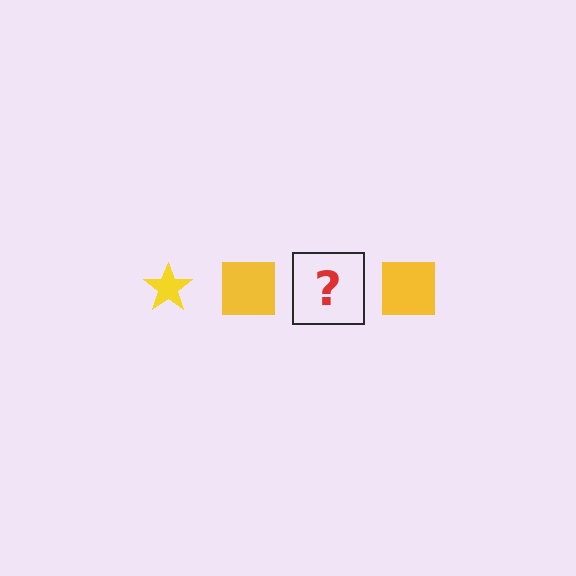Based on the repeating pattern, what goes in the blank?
The blank should be a yellow star.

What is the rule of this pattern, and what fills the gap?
The rule is that the pattern cycles through star, square shapes in yellow. The gap should be filled with a yellow star.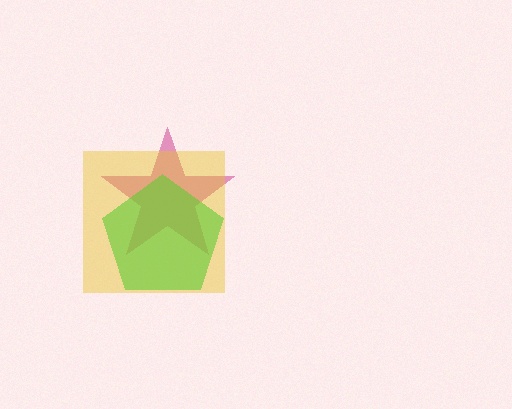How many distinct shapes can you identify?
There are 3 distinct shapes: a magenta star, a yellow square, a lime pentagon.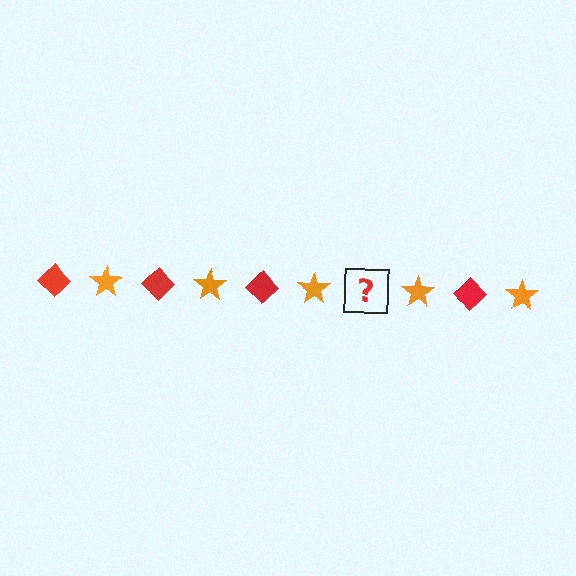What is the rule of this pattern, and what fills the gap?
The rule is that the pattern alternates between red diamond and orange star. The gap should be filled with a red diamond.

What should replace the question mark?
The question mark should be replaced with a red diamond.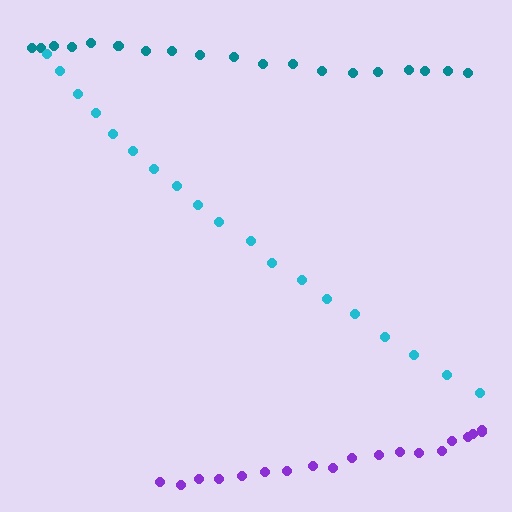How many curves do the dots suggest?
There are 3 distinct paths.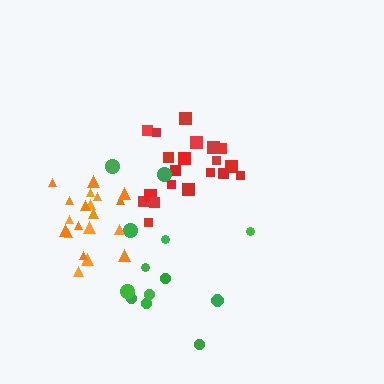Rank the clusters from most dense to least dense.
orange, red, green.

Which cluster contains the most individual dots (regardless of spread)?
Orange (21).